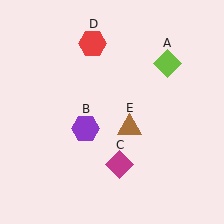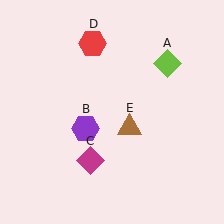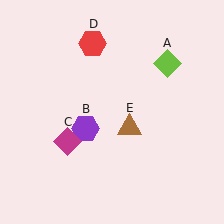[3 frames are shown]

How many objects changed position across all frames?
1 object changed position: magenta diamond (object C).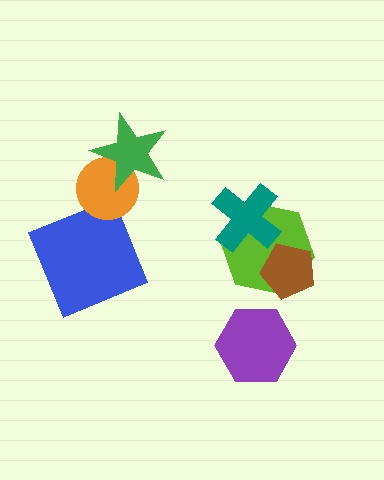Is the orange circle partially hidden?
Yes, it is partially covered by another shape.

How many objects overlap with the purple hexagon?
0 objects overlap with the purple hexagon.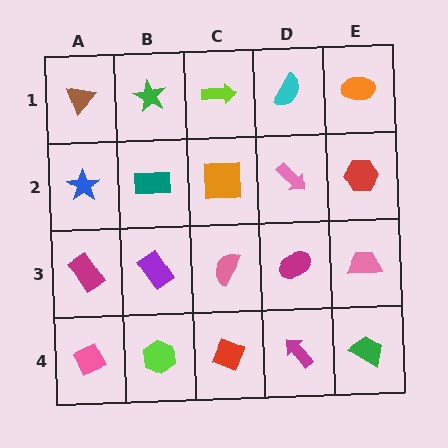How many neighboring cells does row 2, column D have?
4.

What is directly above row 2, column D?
A cyan semicircle.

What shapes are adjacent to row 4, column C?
A pink semicircle (row 3, column C), a lime hexagon (row 4, column B), a magenta arrow (row 4, column D).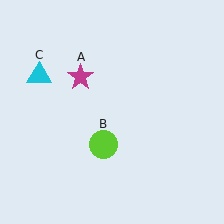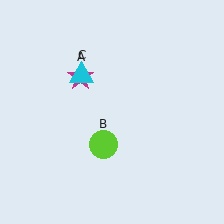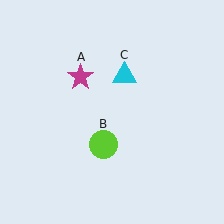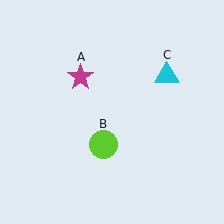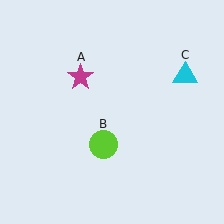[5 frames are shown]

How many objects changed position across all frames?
1 object changed position: cyan triangle (object C).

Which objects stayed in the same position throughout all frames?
Magenta star (object A) and lime circle (object B) remained stationary.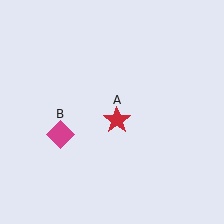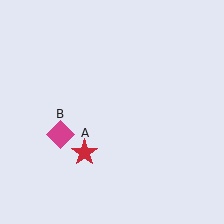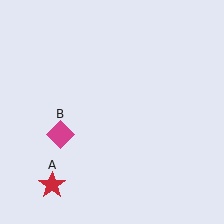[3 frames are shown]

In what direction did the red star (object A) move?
The red star (object A) moved down and to the left.